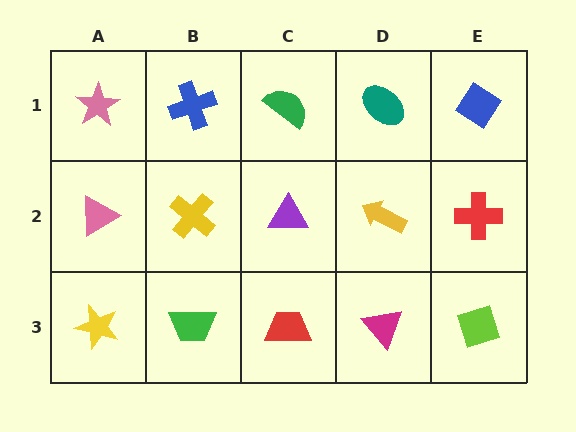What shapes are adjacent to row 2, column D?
A teal ellipse (row 1, column D), a magenta triangle (row 3, column D), a purple triangle (row 2, column C), a red cross (row 2, column E).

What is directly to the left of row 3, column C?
A green trapezoid.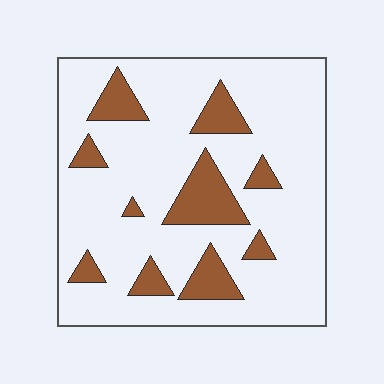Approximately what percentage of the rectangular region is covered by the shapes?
Approximately 20%.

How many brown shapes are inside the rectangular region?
10.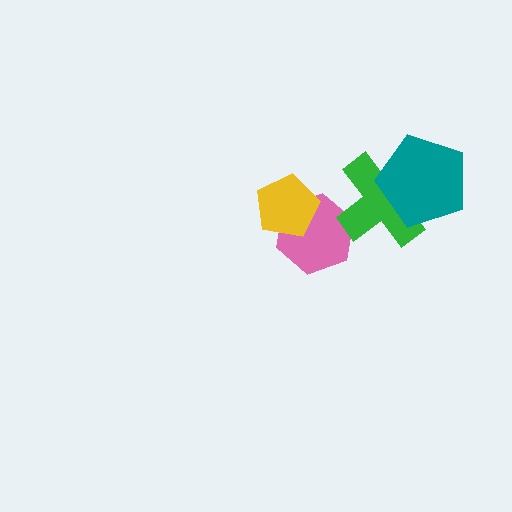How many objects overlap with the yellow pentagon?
1 object overlaps with the yellow pentagon.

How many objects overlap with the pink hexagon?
2 objects overlap with the pink hexagon.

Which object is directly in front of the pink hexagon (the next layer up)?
The yellow pentagon is directly in front of the pink hexagon.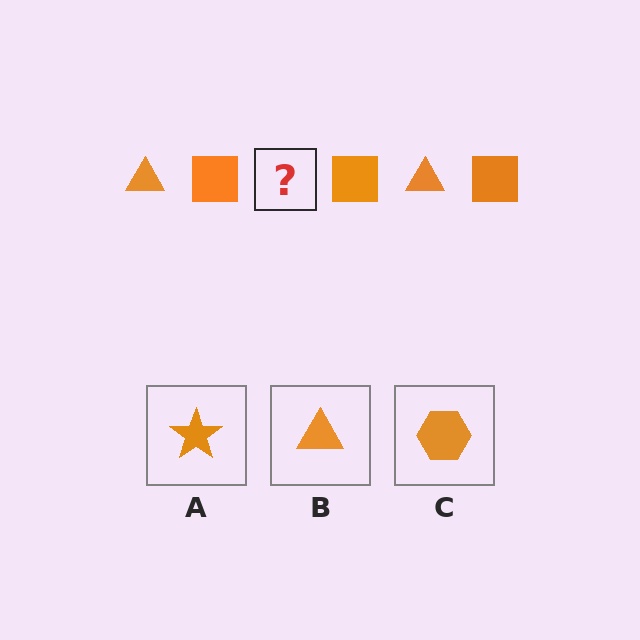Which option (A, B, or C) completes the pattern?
B.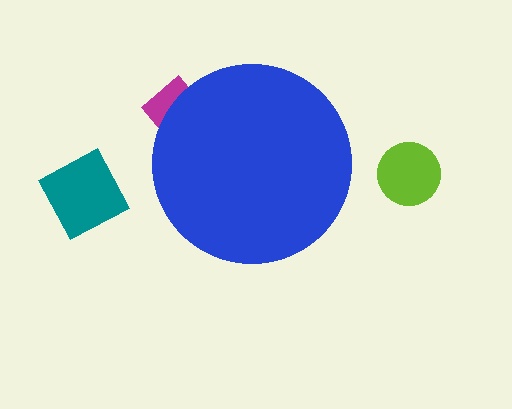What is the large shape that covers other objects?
A blue circle.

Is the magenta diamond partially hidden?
Yes, the magenta diamond is partially hidden behind the blue circle.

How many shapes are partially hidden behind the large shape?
1 shape is partially hidden.